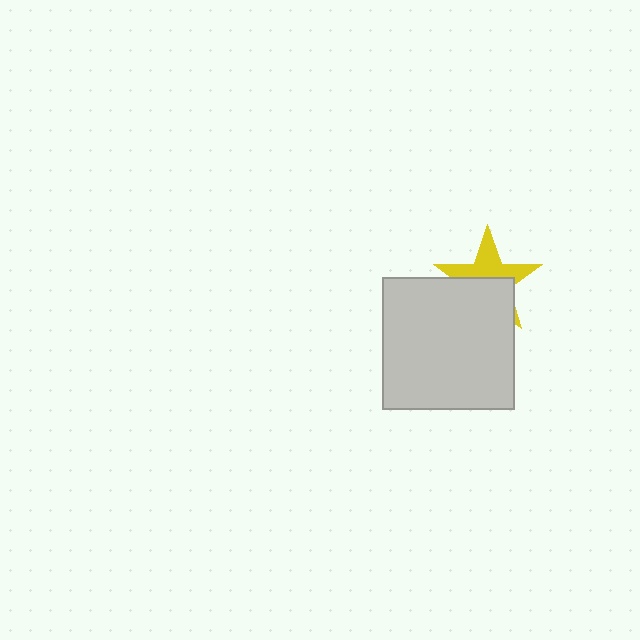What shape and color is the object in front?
The object in front is a light gray square.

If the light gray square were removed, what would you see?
You would see the complete yellow star.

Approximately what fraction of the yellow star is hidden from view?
Roughly 51% of the yellow star is hidden behind the light gray square.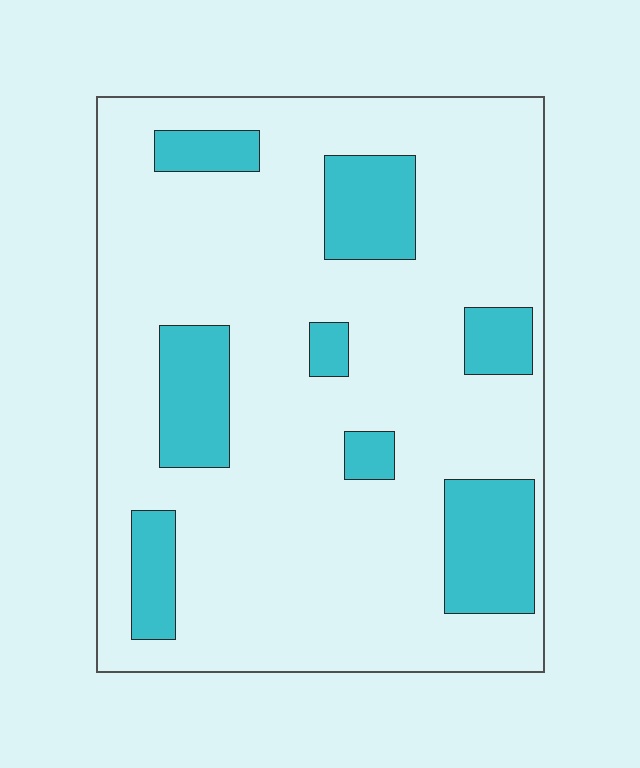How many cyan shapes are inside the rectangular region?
8.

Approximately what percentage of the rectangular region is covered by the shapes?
Approximately 20%.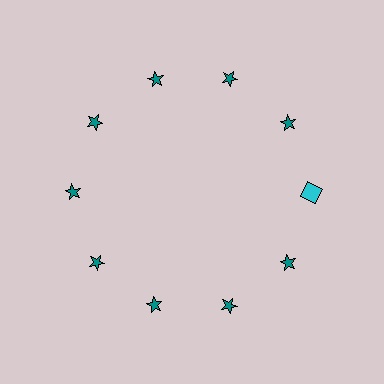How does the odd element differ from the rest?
It differs in both color (cyan instead of teal) and shape (square instead of star).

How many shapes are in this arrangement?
There are 10 shapes arranged in a ring pattern.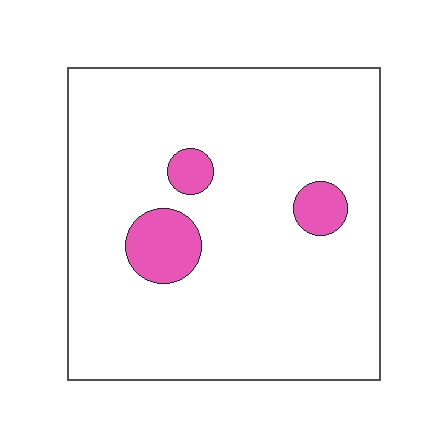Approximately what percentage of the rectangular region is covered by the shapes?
Approximately 10%.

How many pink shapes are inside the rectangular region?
3.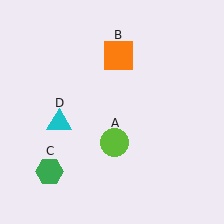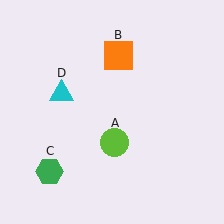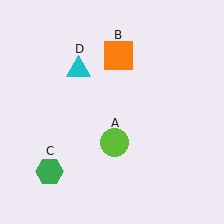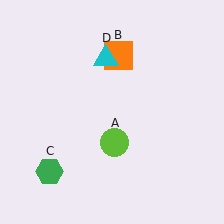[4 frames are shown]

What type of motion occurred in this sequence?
The cyan triangle (object D) rotated clockwise around the center of the scene.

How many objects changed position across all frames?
1 object changed position: cyan triangle (object D).